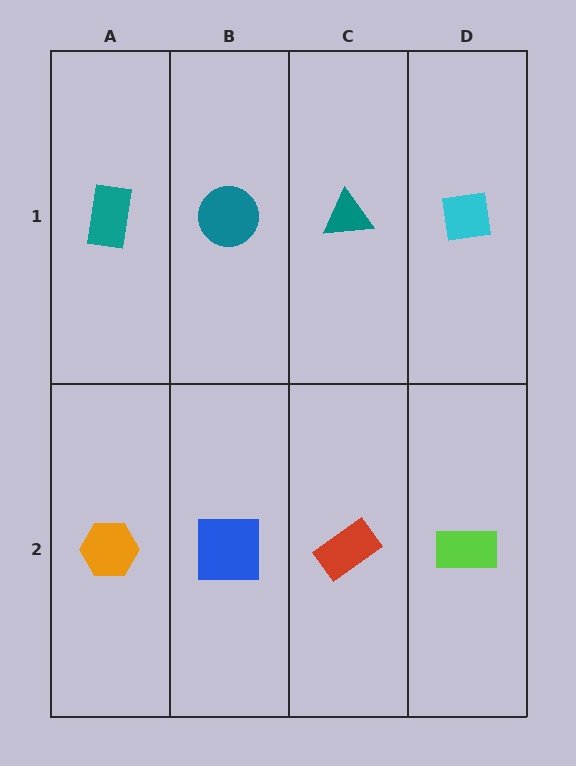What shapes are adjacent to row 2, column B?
A teal circle (row 1, column B), an orange hexagon (row 2, column A), a red rectangle (row 2, column C).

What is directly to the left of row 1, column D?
A teal triangle.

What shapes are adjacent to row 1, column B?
A blue square (row 2, column B), a teal rectangle (row 1, column A), a teal triangle (row 1, column C).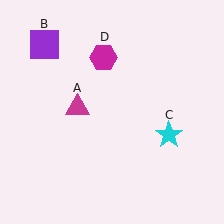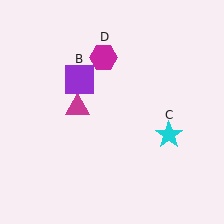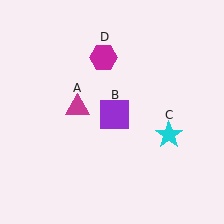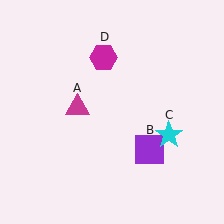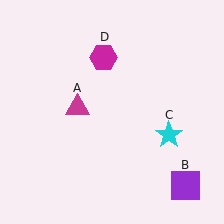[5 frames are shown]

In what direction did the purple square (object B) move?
The purple square (object B) moved down and to the right.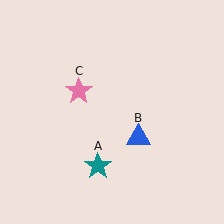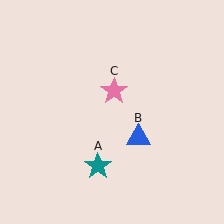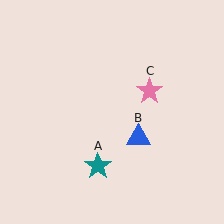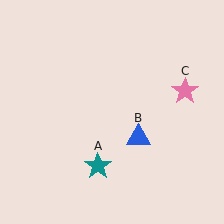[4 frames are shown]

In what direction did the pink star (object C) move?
The pink star (object C) moved right.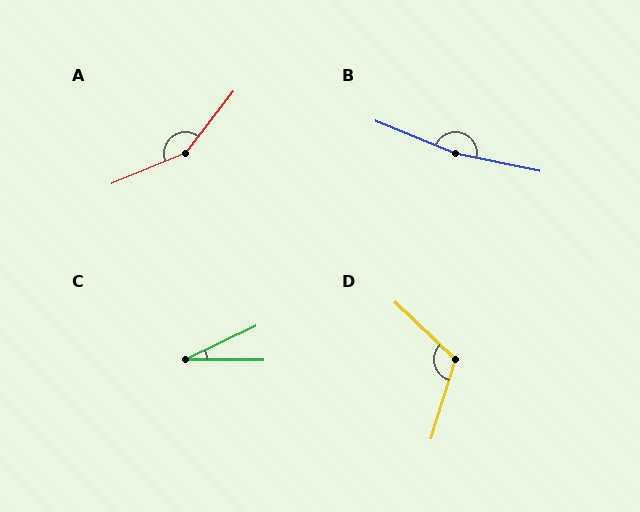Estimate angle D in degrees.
Approximately 116 degrees.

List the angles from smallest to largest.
C (25°), D (116°), A (150°), B (169°).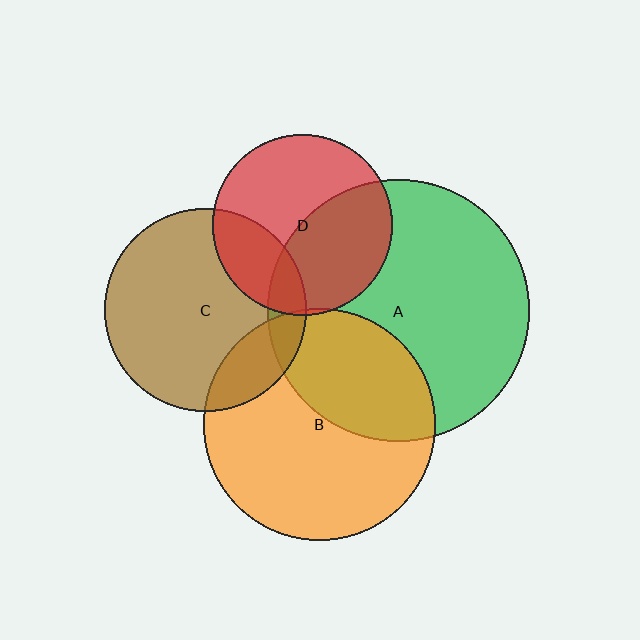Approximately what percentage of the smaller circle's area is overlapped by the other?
Approximately 15%.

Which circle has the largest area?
Circle A (green).